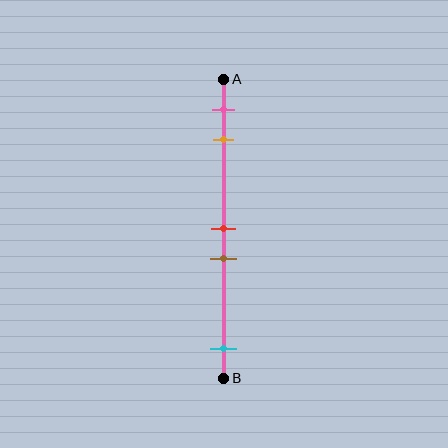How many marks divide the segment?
There are 5 marks dividing the segment.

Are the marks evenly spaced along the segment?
No, the marks are not evenly spaced.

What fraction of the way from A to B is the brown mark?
The brown mark is approximately 60% (0.6) of the way from A to B.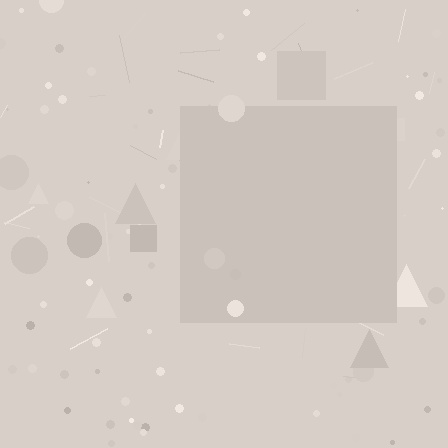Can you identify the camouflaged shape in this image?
The camouflaged shape is a square.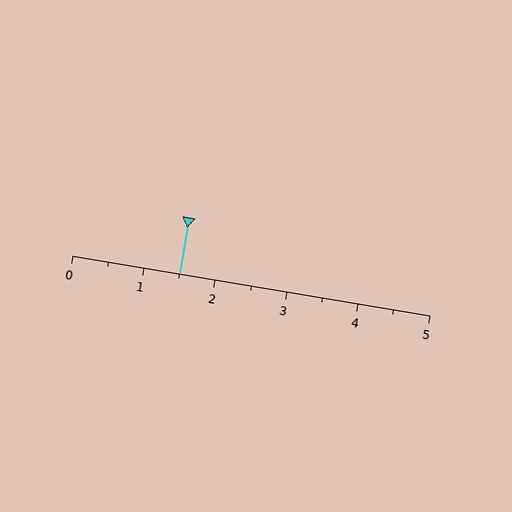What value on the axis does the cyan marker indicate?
The marker indicates approximately 1.5.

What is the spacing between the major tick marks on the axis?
The major ticks are spaced 1 apart.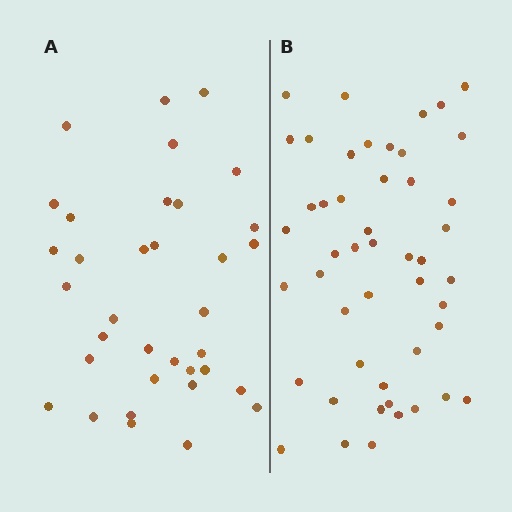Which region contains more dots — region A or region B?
Region B (the right region) has more dots.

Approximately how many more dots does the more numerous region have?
Region B has approximately 15 more dots than region A.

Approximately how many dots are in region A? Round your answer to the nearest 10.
About 40 dots. (The exact count is 35, which rounds to 40.)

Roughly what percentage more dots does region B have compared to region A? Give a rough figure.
About 35% more.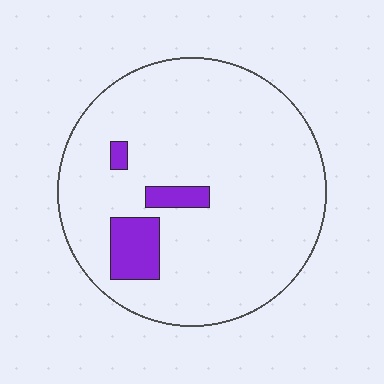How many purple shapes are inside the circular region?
3.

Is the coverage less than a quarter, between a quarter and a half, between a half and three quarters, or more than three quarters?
Less than a quarter.